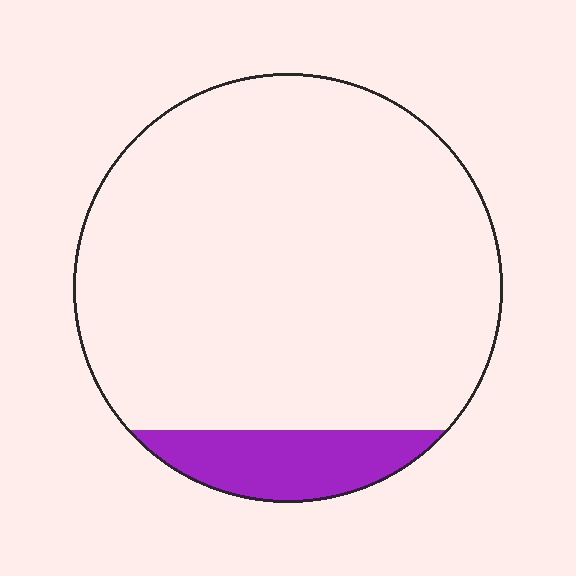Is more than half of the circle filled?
No.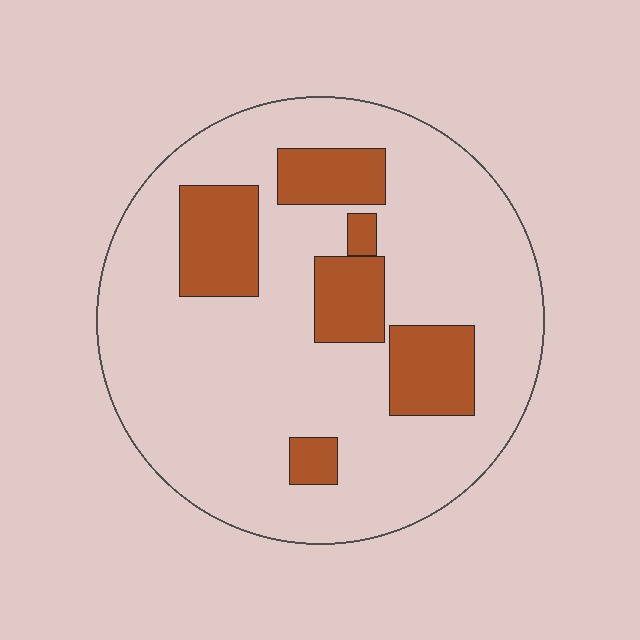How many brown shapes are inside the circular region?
6.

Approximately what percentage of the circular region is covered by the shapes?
Approximately 20%.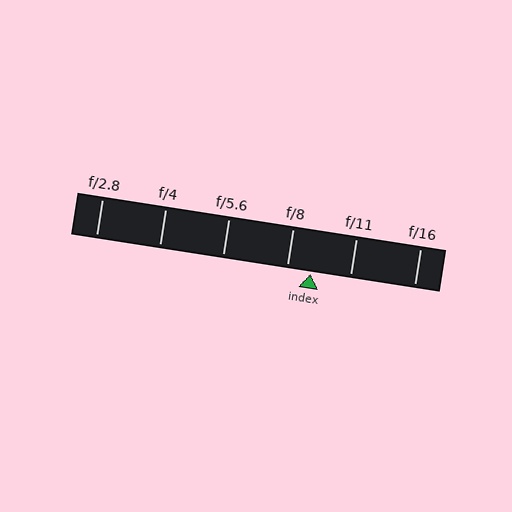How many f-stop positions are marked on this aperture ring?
There are 6 f-stop positions marked.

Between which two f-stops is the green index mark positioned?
The index mark is between f/8 and f/11.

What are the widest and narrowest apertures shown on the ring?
The widest aperture shown is f/2.8 and the narrowest is f/16.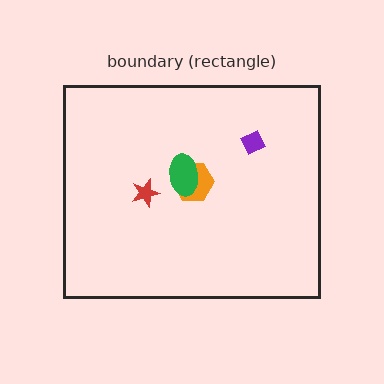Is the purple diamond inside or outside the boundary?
Inside.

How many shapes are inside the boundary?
4 inside, 0 outside.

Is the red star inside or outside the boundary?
Inside.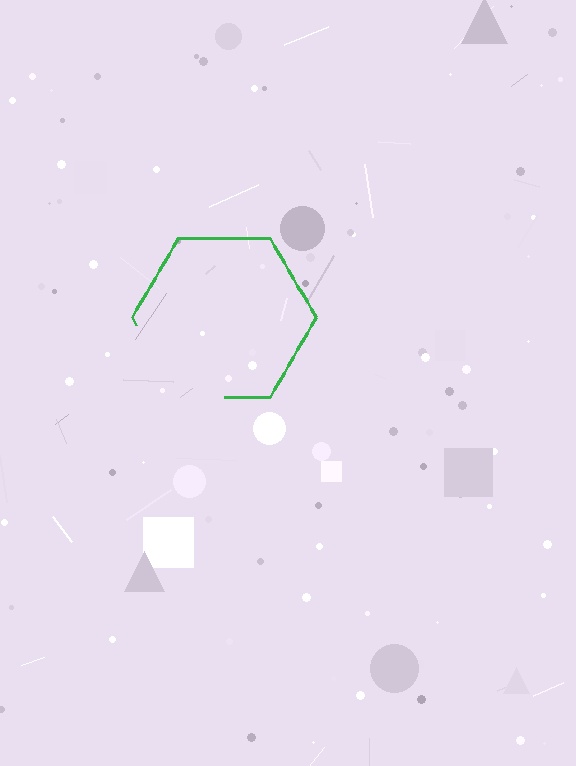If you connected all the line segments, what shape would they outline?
They would outline a hexagon.